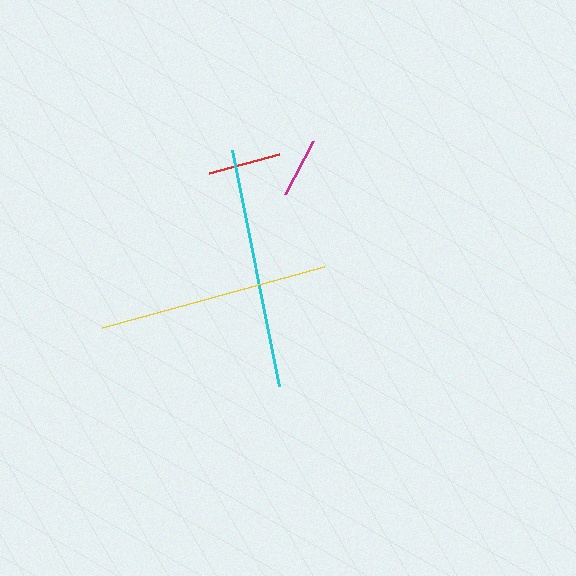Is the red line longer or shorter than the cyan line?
The cyan line is longer than the red line.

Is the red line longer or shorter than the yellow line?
The yellow line is longer than the red line.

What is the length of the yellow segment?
The yellow segment is approximately 230 pixels long.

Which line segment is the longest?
The cyan line is the longest at approximately 240 pixels.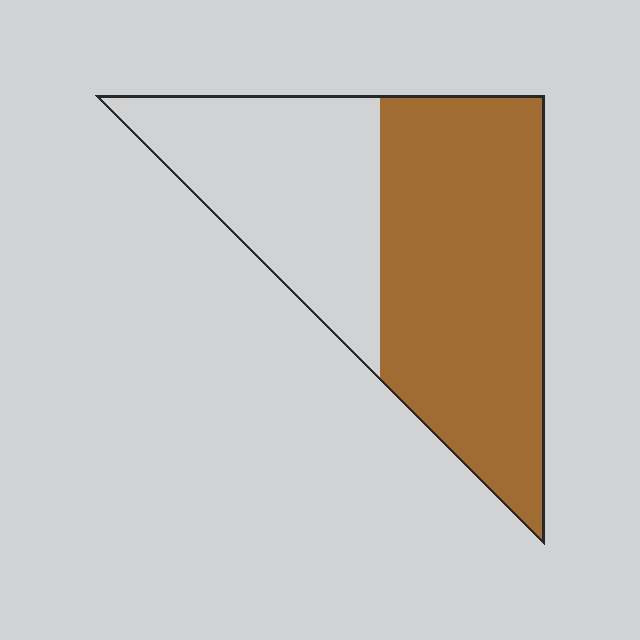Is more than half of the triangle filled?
Yes.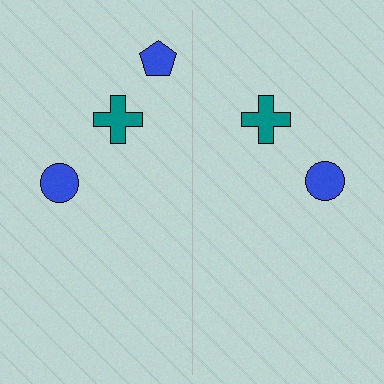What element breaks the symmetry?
A blue pentagon is missing from the right side.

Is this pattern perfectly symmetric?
No, the pattern is not perfectly symmetric. A blue pentagon is missing from the right side.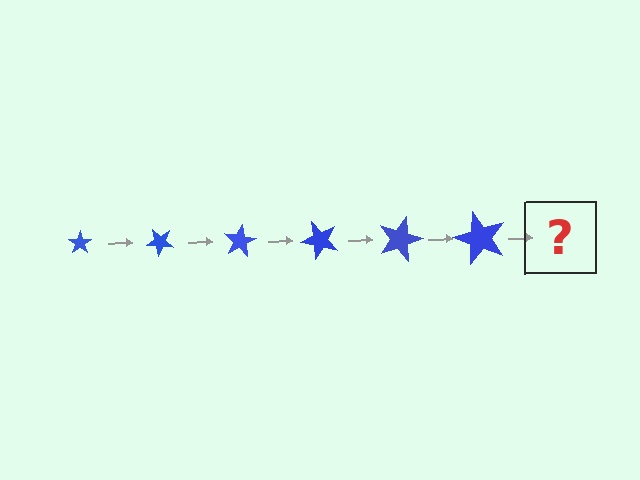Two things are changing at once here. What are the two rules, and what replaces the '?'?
The two rules are that the star grows larger each step and it rotates 40 degrees each step. The '?' should be a star, larger than the previous one and rotated 240 degrees from the start.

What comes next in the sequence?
The next element should be a star, larger than the previous one and rotated 240 degrees from the start.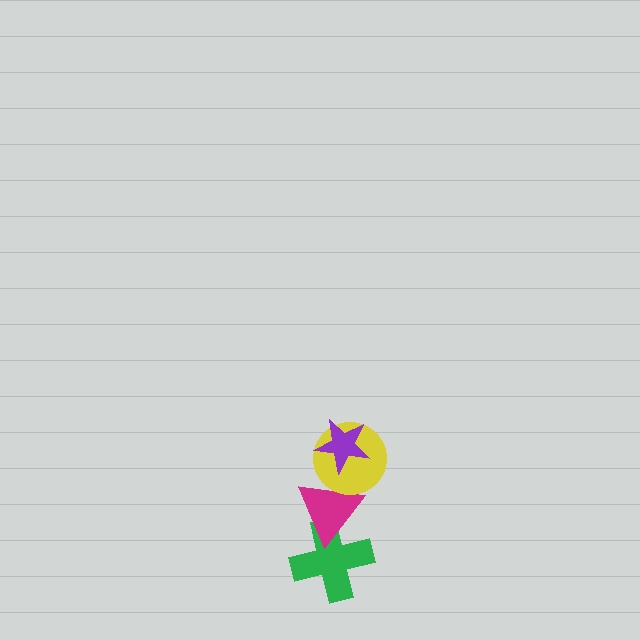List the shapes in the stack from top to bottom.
From top to bottom: the purple star, the yellow circle, the magenta triangle, the green cross.